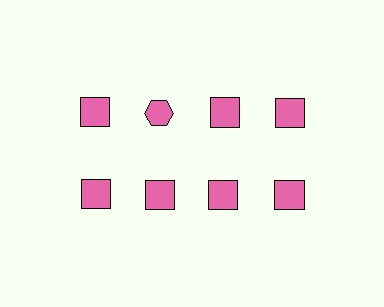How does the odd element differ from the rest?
It has a different shape: hexagon instead of square.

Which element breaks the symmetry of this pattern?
The pink hexagon in the top row, second from left column breaks the symmetry. All other shapes are pink squares.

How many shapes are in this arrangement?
There are 8 shapes arranged in a grid pattern.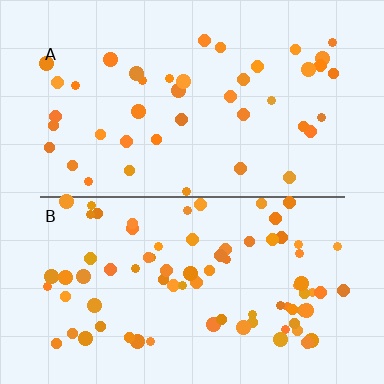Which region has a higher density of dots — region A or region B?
B (the bottom).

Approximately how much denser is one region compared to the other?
Approximately 1.9× — region B over region A.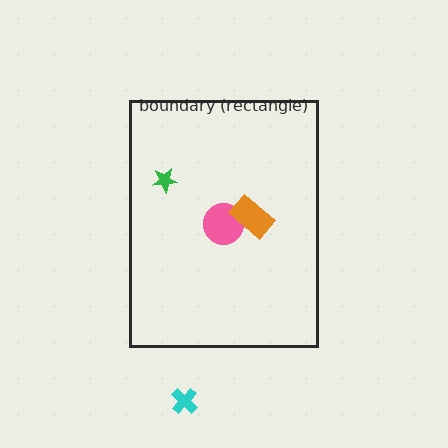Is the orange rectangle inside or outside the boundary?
Inside.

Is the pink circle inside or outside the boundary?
Inside.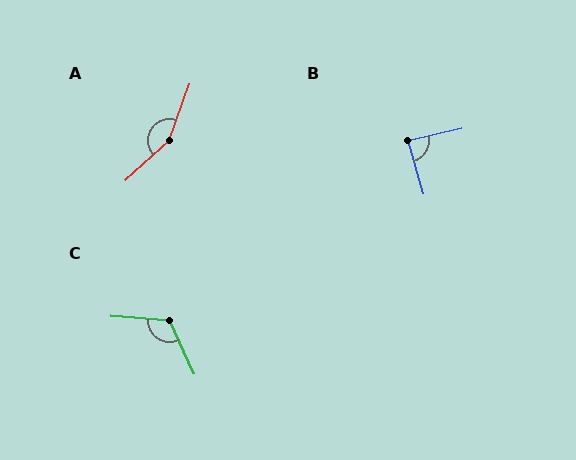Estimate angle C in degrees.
Approximately 119 degrees.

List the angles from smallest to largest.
B (87°), C (119°), A (152°).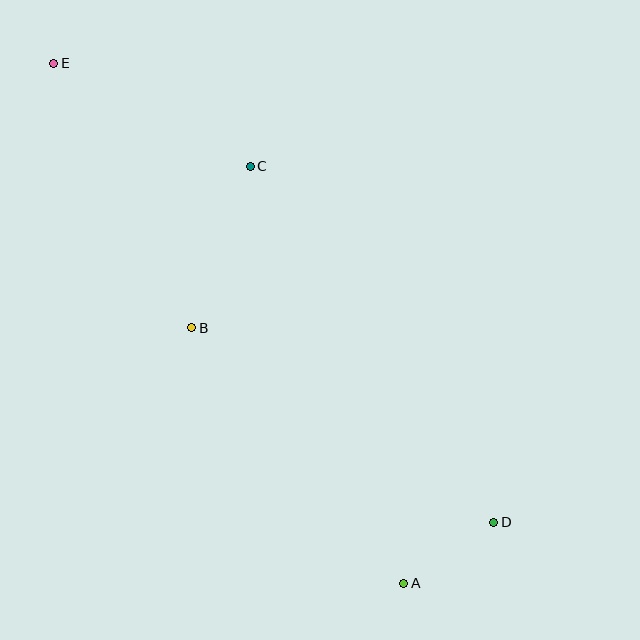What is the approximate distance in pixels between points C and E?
The distance between C and E is approximately 222 pixels.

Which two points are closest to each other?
Points A and D are closest to each other.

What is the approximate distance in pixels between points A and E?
The distance between A and E is approximately 627 pixels.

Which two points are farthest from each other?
Points D and E are farthest from each other.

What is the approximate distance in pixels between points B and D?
The distance between B and D is approximately 359 pixels.